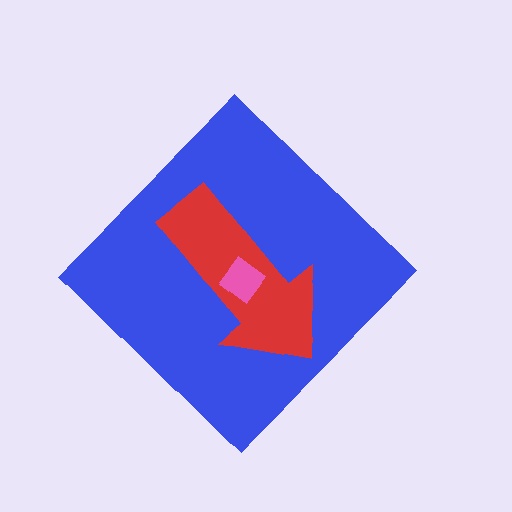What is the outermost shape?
The blue diamond.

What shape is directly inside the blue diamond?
The red arrow.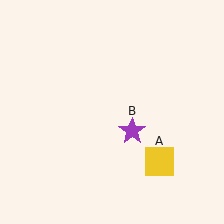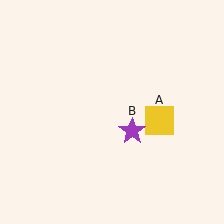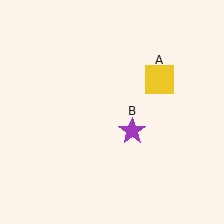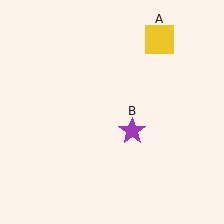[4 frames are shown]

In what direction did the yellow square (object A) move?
The yellow square (object A) moved up.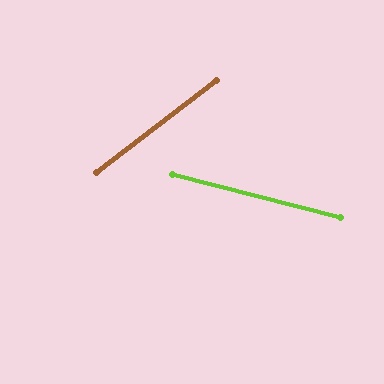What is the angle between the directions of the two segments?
Approximately 52 degrees.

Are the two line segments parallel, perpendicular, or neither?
Neither parallel nor perpendicular — they differ by about 52°.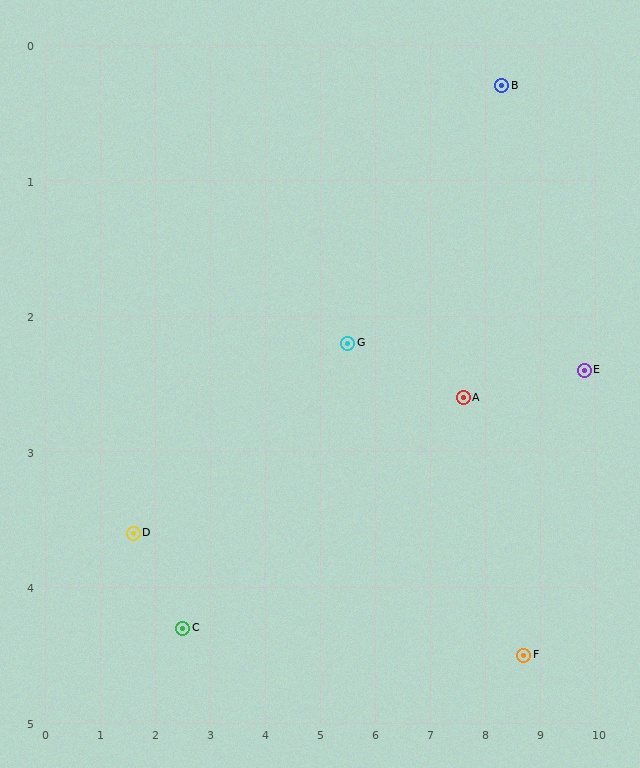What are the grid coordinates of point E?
Point E is at approximately (9.8, 2.4).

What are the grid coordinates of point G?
Point G is at approximately (5.5, 2.2).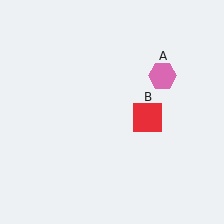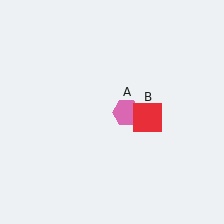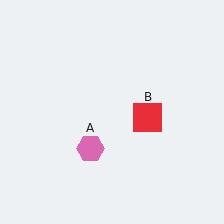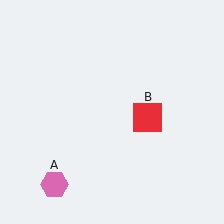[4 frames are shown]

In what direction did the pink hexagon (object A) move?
The pink hexagon (object A) moved down and to the left.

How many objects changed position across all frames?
1 object changed position: pink hexagon (object A).